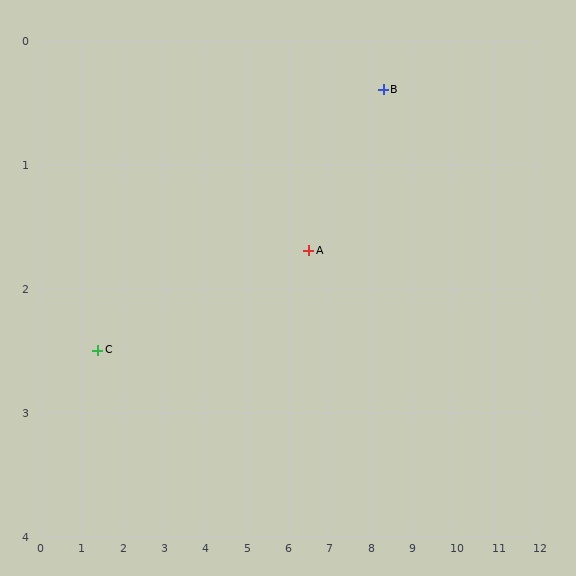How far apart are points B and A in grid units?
Points B and A are about 2.2 grid units apart.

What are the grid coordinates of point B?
Point B is at approximately (8.3, 0.4).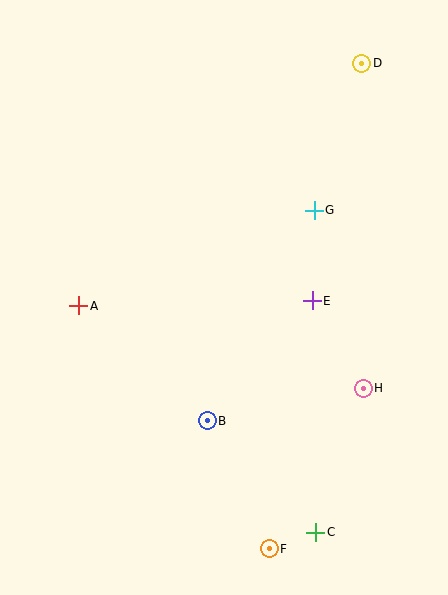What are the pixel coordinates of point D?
Point D is at (362, 63).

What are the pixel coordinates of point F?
Point F is at (269, 549).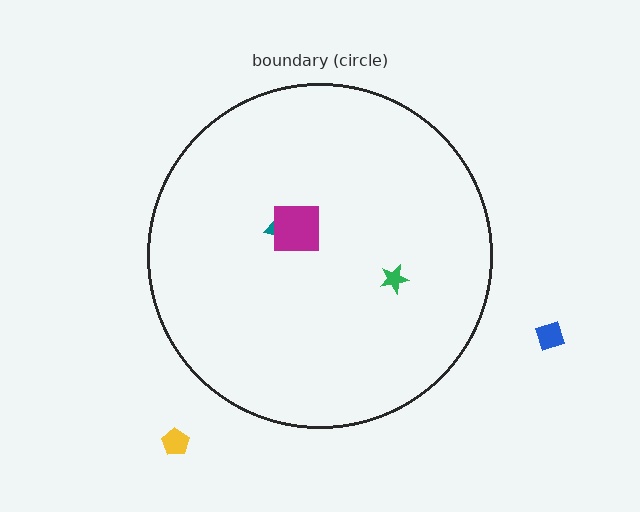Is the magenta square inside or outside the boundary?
Inside.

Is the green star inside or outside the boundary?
Inside.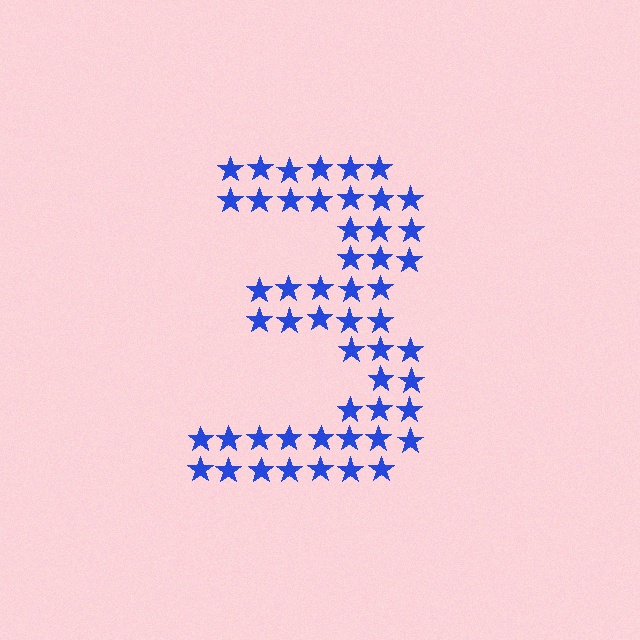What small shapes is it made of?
It is made of small stars.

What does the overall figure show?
The overall figure shows the digit 3.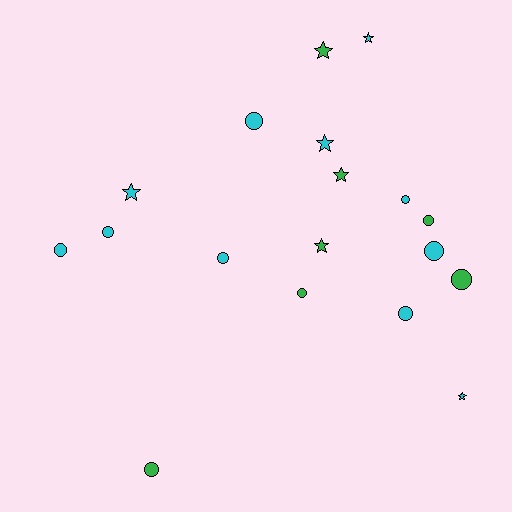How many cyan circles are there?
There are 7 cyan circles.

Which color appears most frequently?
Cyan, with 11 objects.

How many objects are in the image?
There are 18 objects.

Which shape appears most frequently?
Circle, with 11 objects.